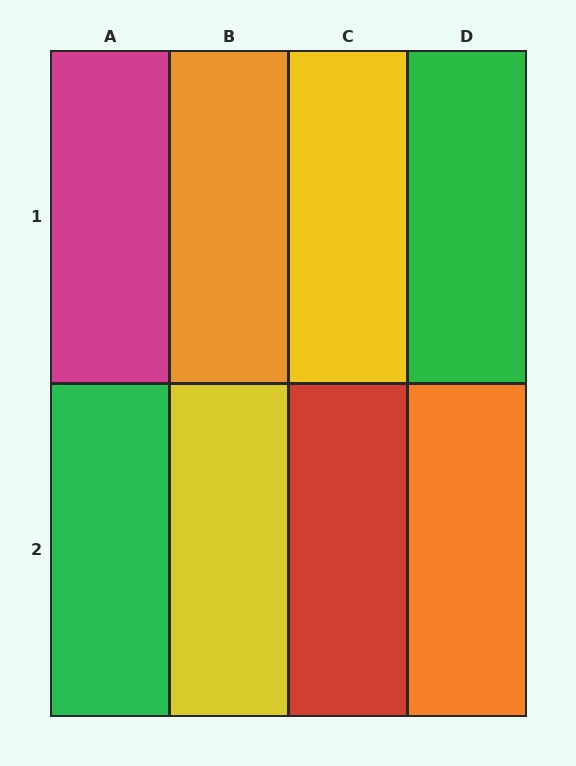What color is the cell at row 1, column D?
Green.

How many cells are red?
1 cell is red.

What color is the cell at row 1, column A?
Magenta.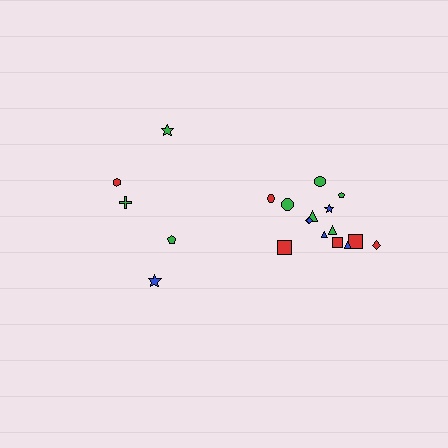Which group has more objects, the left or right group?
The right group.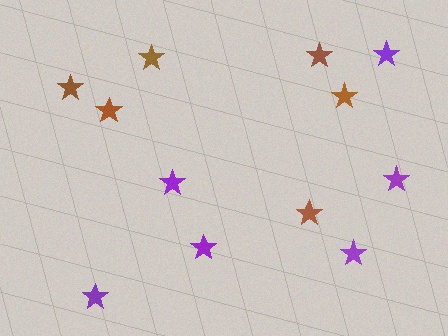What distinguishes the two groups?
There are 2 groups: one group of purple stars (6) and one group of brown stars (6).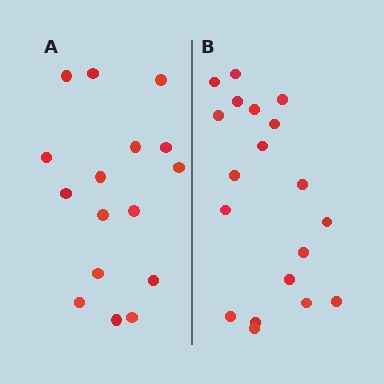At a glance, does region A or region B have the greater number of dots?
Region B (the right region) has more dots.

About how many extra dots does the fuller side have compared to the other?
Region B has just a few more — roughly 2 or 3 more dots than region A.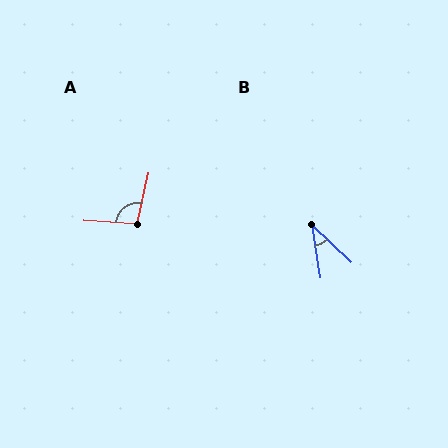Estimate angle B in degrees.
Approximately 38 degrees.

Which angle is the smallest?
B, at approximately 38 degrees.